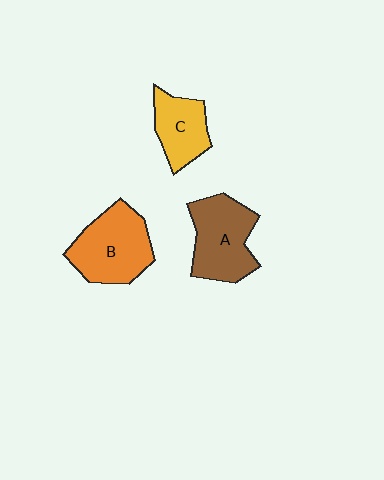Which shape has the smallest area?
Shape C (yellow).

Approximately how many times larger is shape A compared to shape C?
Approximately 1.5 times.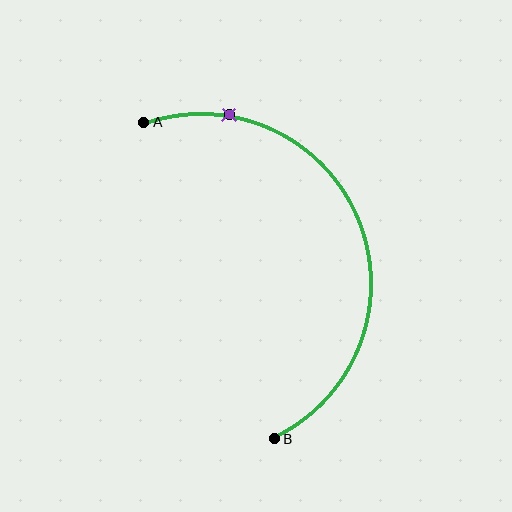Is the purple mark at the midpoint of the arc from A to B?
No. The purple mark lies on the arc but is closer to endpoint A. The arc midpoint would be at the point on the curve equidistant along the arc from both A and B.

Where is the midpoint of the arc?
The arc midpoint is the point on the curve farthest from the straight line joining A and B. It sits to the right of that line.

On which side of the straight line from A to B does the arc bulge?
The arc bulges to the right of the straight line connecting A and B.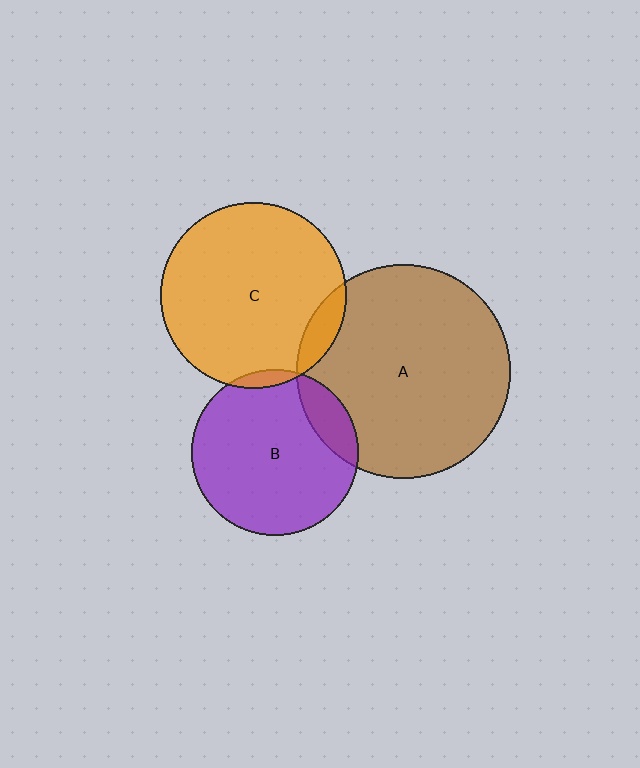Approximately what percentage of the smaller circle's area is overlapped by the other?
Approximately 15%.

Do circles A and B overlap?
Yes.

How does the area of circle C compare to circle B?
Approximately 1.2 times.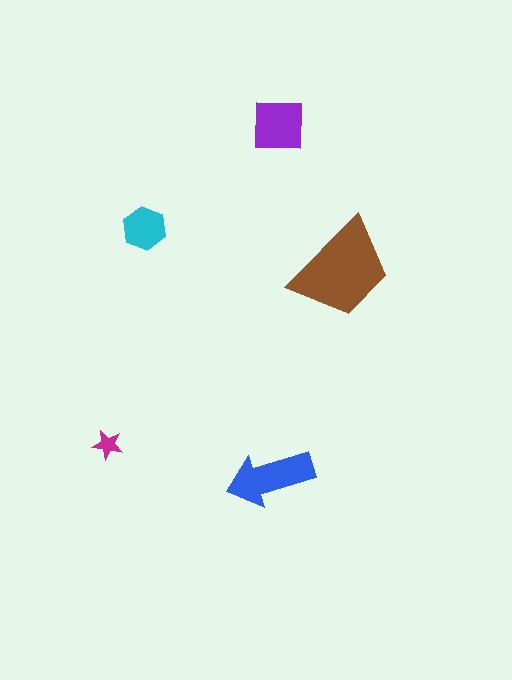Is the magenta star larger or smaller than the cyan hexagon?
Smaller.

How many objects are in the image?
There are 5 objects in the image.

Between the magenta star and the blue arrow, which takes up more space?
The blue arrow.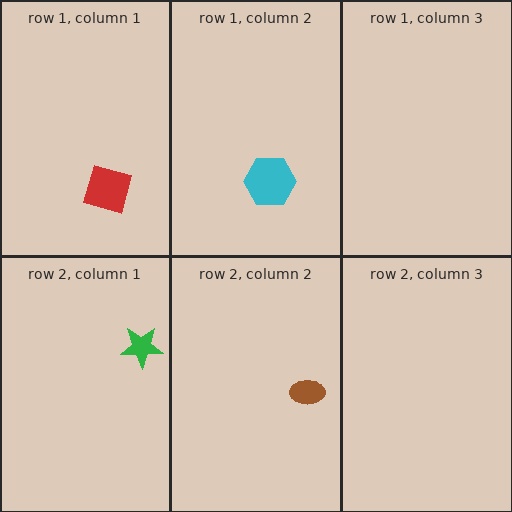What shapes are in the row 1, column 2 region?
The cyan hexagon.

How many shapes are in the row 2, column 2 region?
1.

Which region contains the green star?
The row 2, column 1 region.